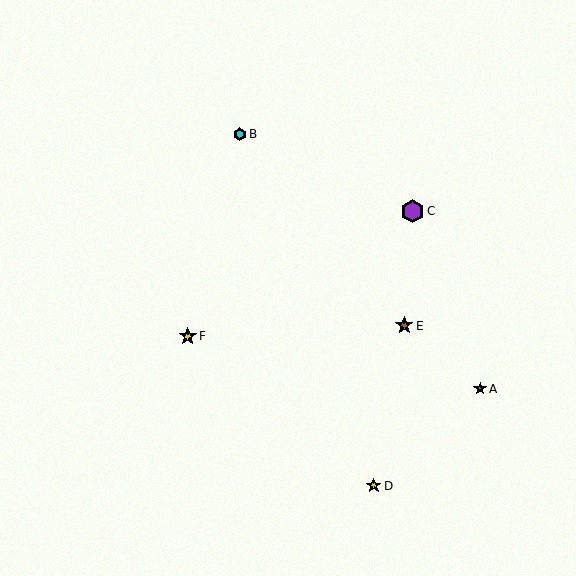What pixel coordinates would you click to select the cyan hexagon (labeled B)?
Click at (240, 134) to select the cyan hexagon B.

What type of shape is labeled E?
Shape E is a brown star.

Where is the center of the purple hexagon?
The center of the purple hexagon is at (413, 211).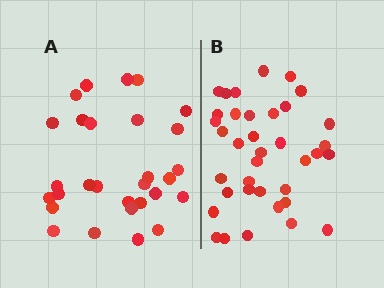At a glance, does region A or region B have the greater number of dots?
Region B (the right region) has more dots.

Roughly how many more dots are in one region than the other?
Region B has roughly 8 or so more dots than region A.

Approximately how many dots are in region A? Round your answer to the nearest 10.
About 30 dots. (The exact count is 29, which rounds to 30.)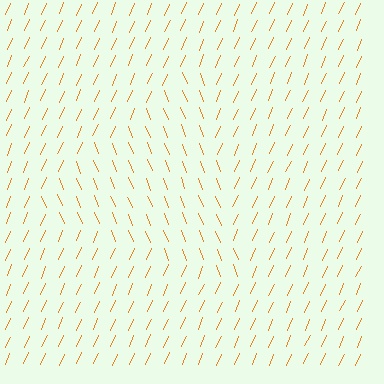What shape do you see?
I see a triangle.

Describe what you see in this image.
The image is filled with small orange line segments. A triangle region in the image has lines oriented differently from the surrounding lines, creating a visible texture boundary.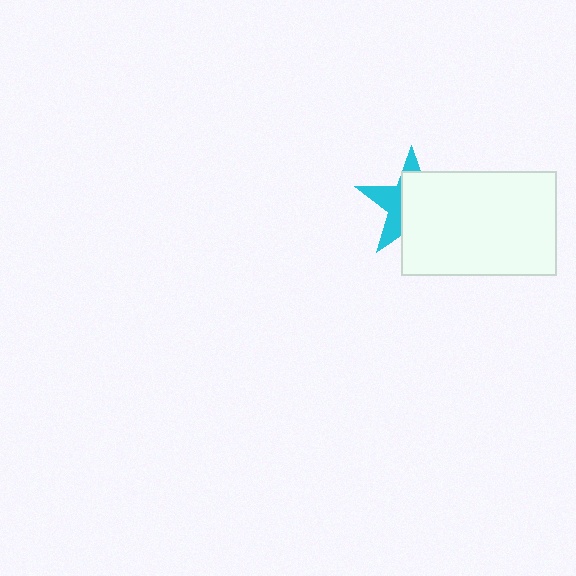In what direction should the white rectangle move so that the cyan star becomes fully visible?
The white rectangle should move toward the lower-right. That is the shortest direction to clear the overlap and leave the cyan star fully visible.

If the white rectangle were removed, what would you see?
You would see the complete cyan star.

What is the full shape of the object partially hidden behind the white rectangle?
The partially hidden object is a cyan star.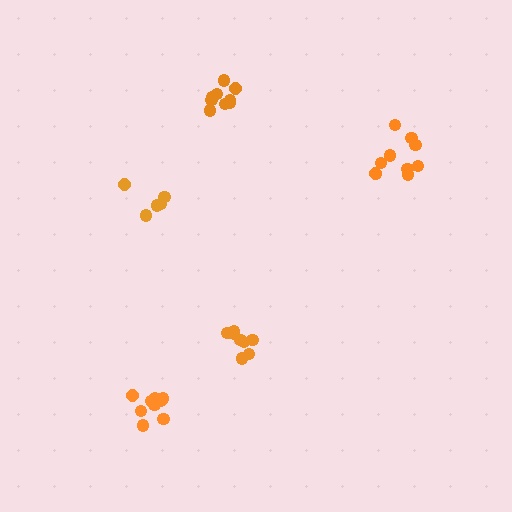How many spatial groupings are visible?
There are 5 spatial groupings.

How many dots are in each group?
Group 1: 9 dots, Group 2: 9 dots, Group 3: 5 dots, Group 4: 9 dots, Group 5: 10 dots (42 total).